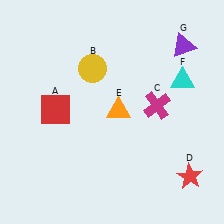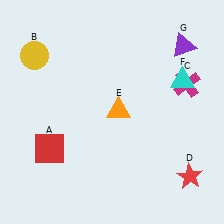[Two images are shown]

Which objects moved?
The objects that moved are: the red square (A), the yellow circle (B), the magenta cross (C).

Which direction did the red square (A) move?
The red square (A) moved down.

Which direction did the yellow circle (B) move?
The yellow circle (B) moved left.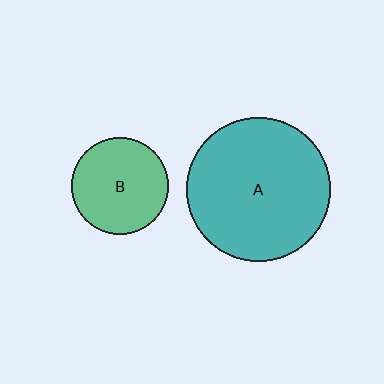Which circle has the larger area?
Circle A (teal).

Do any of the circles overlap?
No, none of the circles overlap.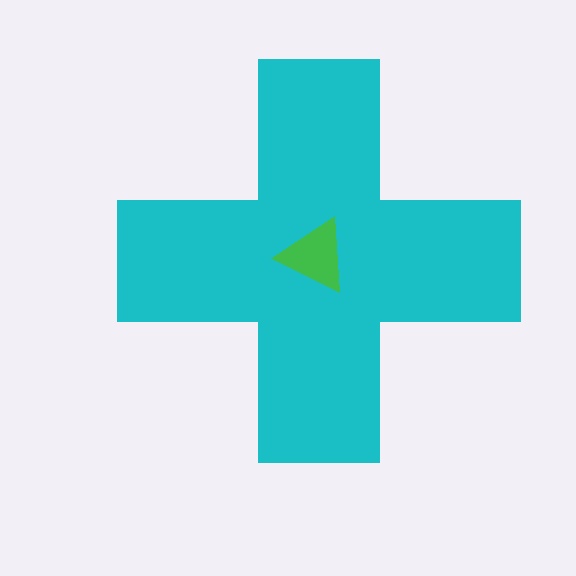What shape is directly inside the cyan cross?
The green triangle.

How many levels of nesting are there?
2.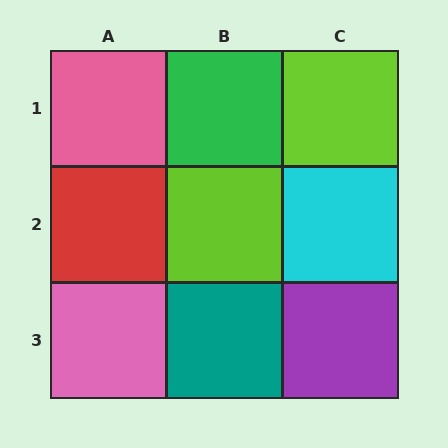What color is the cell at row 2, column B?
Lime.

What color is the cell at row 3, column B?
Teal.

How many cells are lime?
2 cells are lime.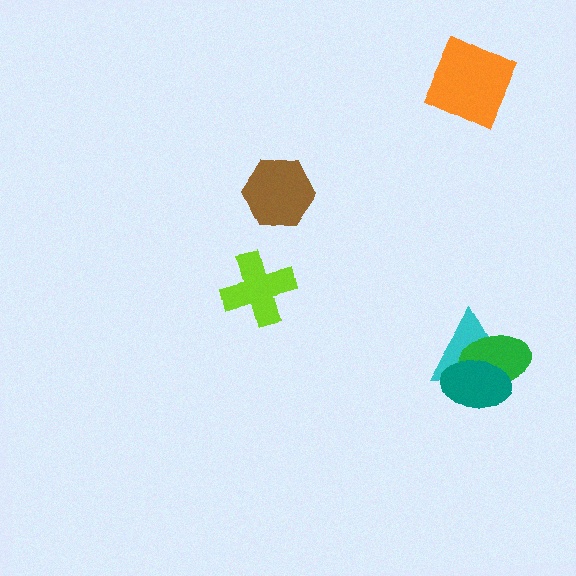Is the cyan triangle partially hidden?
Yes, it is partially covered by another shape.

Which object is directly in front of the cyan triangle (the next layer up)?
The green ellipse is directly in front of the cyan triangle.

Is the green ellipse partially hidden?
Yes, it is partially covered by another shape.